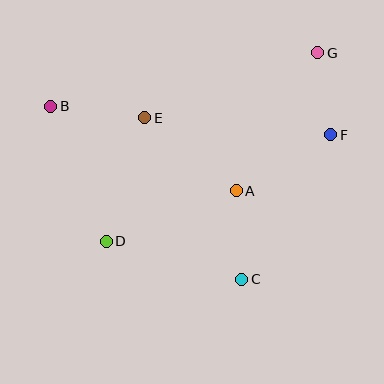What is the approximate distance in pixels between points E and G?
The distance between E and G is approximately 185 pixels.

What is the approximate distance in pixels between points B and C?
The distance between B and C is approximately 258 pixels.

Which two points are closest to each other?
Points F and G are closest to each other.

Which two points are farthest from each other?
Points D and G are farthest from each other.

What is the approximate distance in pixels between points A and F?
The distance between A and F is approximately 110 pixels.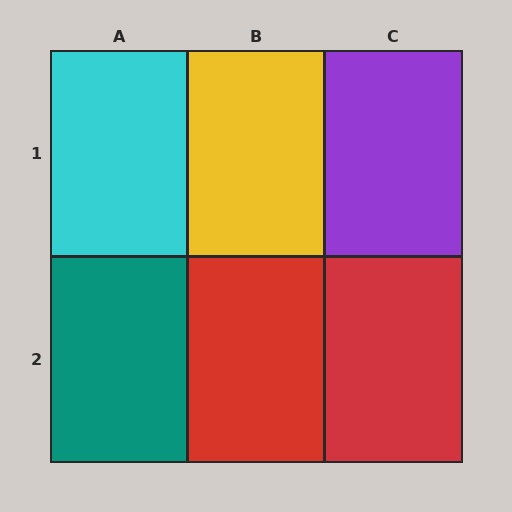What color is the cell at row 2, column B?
Red.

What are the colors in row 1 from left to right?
Cyan, yellow, purple.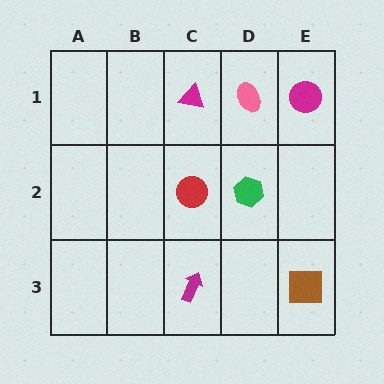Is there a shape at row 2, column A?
No, that cell is empty.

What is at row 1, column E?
A magenta circle.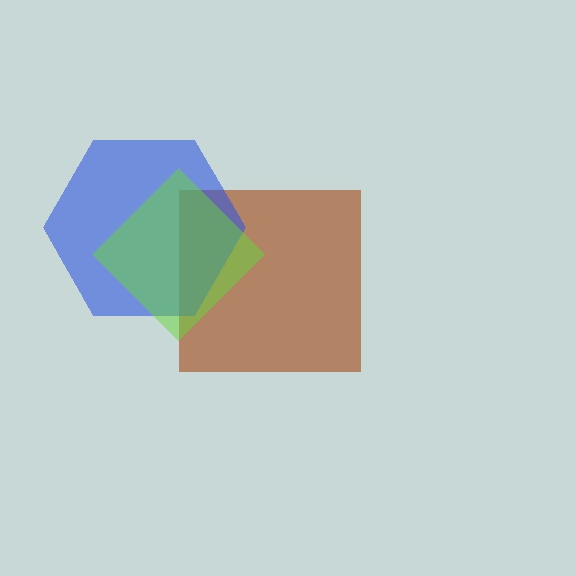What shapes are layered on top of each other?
The layered shapes are: a brown square, a blue hexagon, a lime diamond.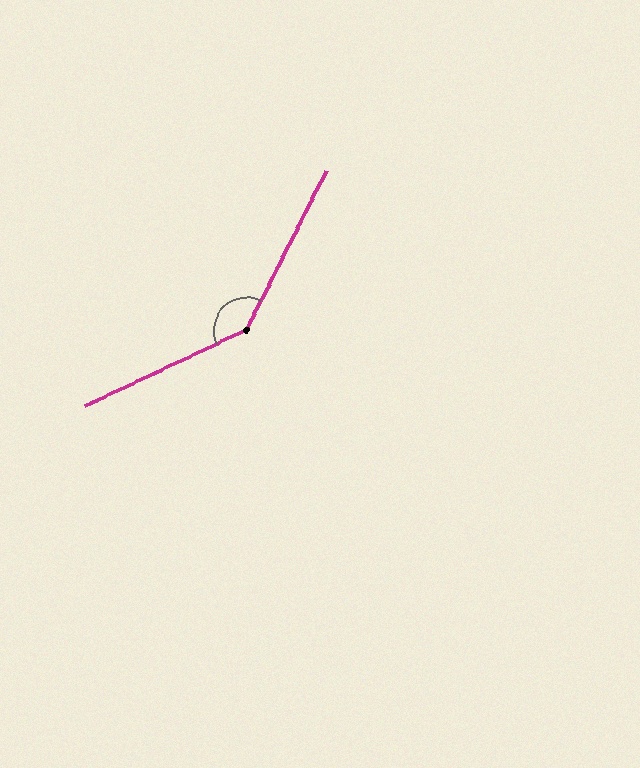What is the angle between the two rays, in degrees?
Approximately 142 degrees.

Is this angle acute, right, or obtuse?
It is obtuse.